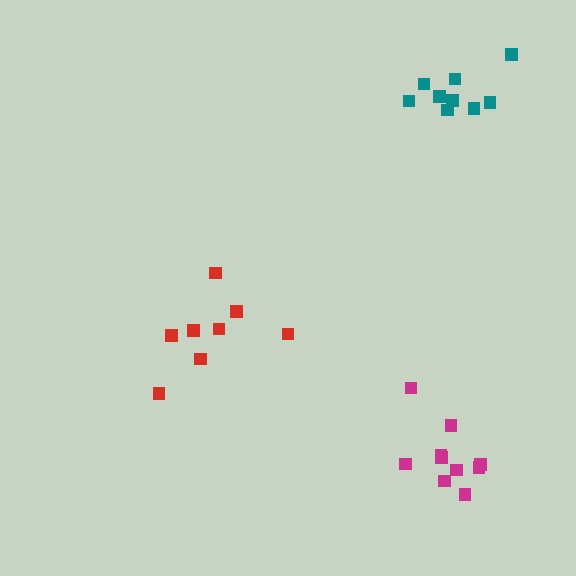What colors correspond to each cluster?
The clusters are colored: red, teal, magenta.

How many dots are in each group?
Group 1: 8 dots, Group 2: 9 dots, Group 3: 10 dots (27 total).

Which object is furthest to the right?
The magenta cluster is rightmost.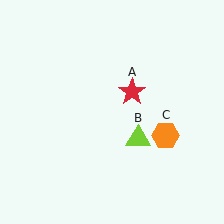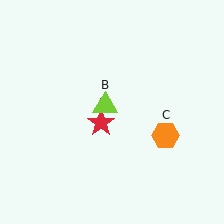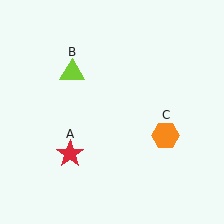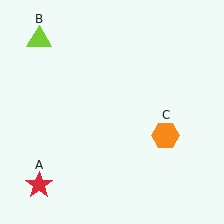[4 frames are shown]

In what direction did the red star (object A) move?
The red star (object A) moved down and to the left.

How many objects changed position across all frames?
2 objects changed position: red star (object A), lime triangle (object B).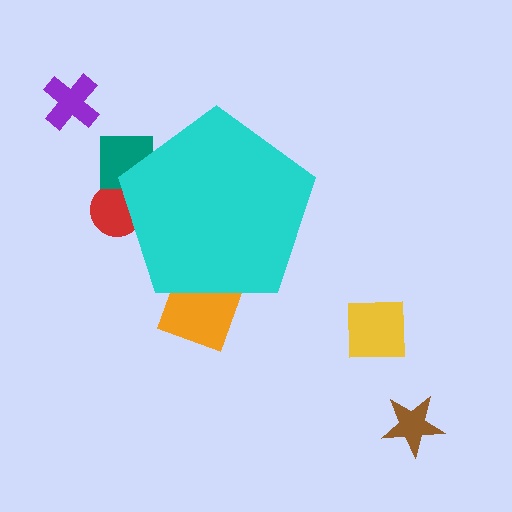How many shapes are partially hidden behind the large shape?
3 shapes are partially hidden.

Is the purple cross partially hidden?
No, the purple cross is fully visible.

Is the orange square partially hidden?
Yes, the orange square is partially hidden behind the cyan pentagon.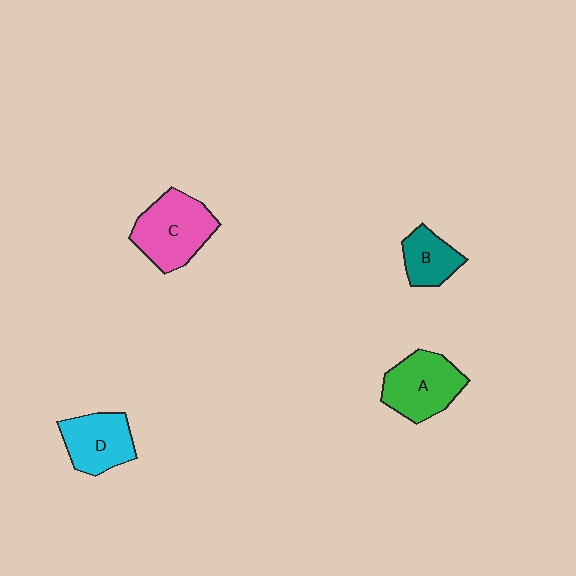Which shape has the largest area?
Shape C (pink).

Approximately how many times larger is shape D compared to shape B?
Approximately 1.4 times.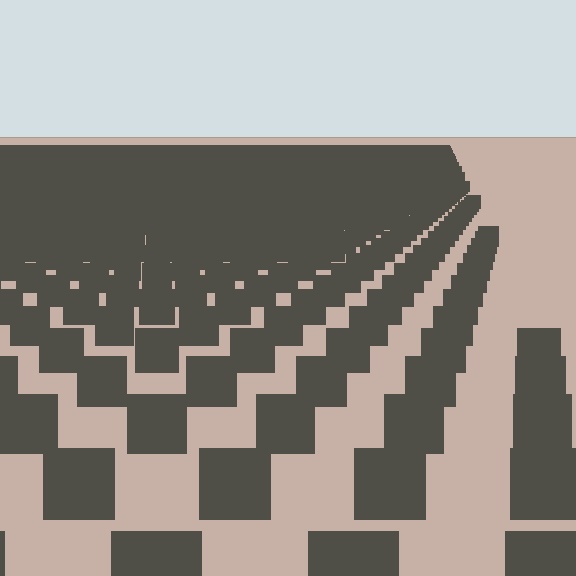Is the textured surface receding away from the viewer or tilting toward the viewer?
The surface is receding away from the viewer. Texture elements get smaller and denser toward the top.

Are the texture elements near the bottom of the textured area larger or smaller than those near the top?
Larger. Near the bottom, elements are closer to the viewer and appear at a bigger on-screen size.